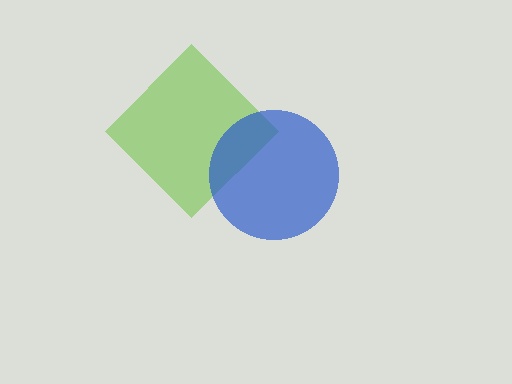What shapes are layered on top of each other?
The layered shapes are: a lime diamond, a blue circle.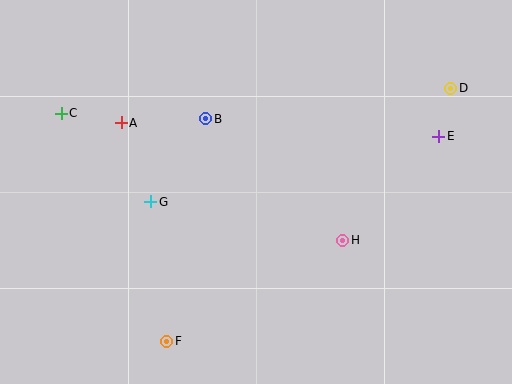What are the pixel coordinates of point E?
Point E is at (439, 136).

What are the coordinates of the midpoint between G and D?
The midpoint between G and D is at (301, 145).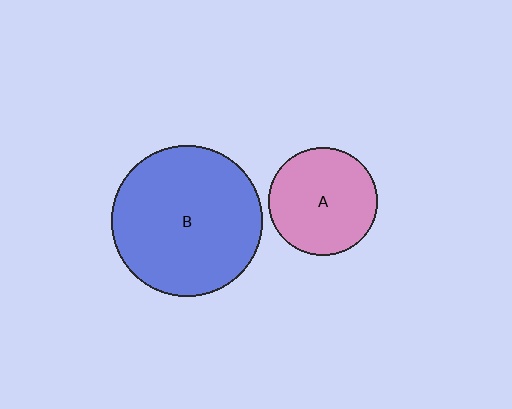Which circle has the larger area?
Circle B (blue).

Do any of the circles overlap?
No, none of the circles overlap.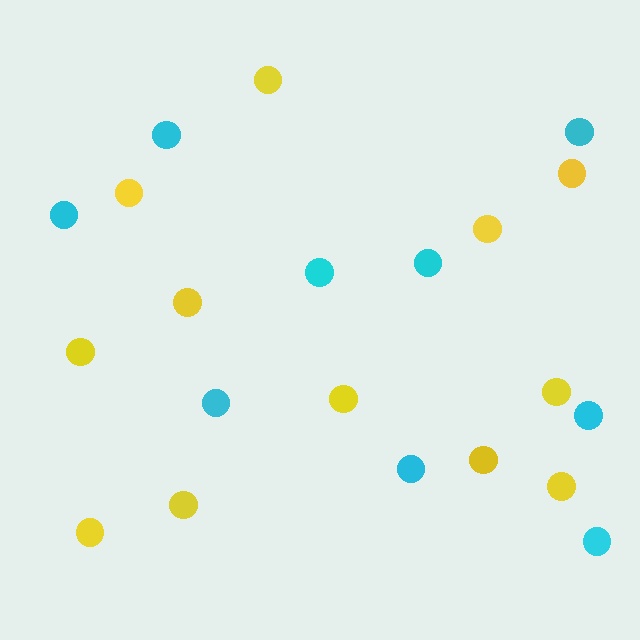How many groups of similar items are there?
There are 2 groups: one group of yellow circles (12) and one group of cyan circles (9).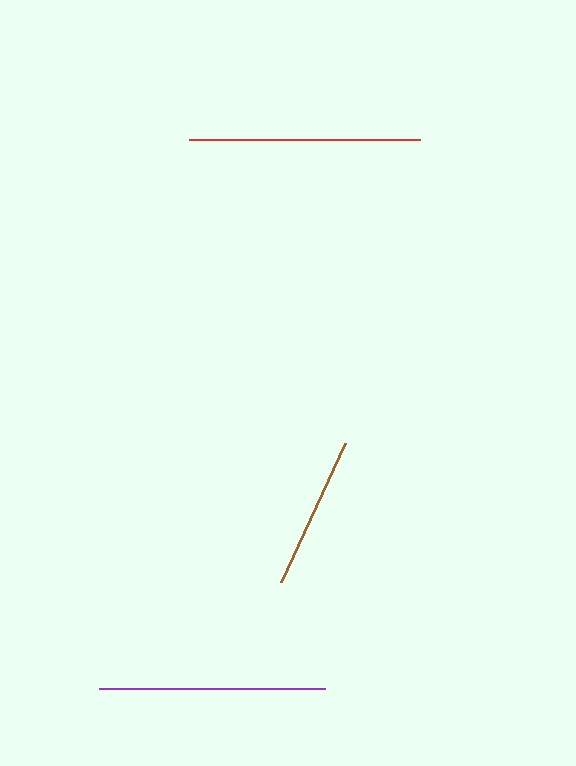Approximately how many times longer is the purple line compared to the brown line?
The purple line is approximately 1.5 times the length of the brown line.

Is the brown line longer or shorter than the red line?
The red line is longer than the brown line.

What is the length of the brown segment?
The brown segment is approximately 153 pixels long.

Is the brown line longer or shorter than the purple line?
The purple line is longer than the brown line.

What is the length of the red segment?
The red segment is approximately 230 pixels long.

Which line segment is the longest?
The red line is the longest at approximately 230 pixels.